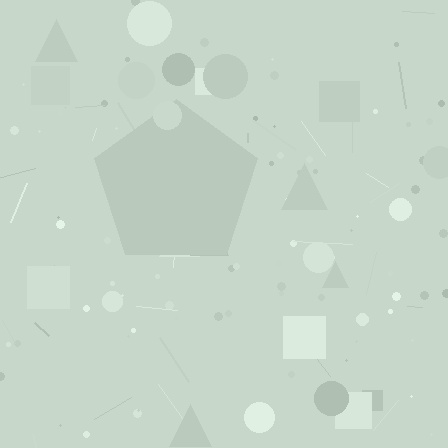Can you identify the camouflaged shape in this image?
The camouflaged shape is a pentagon.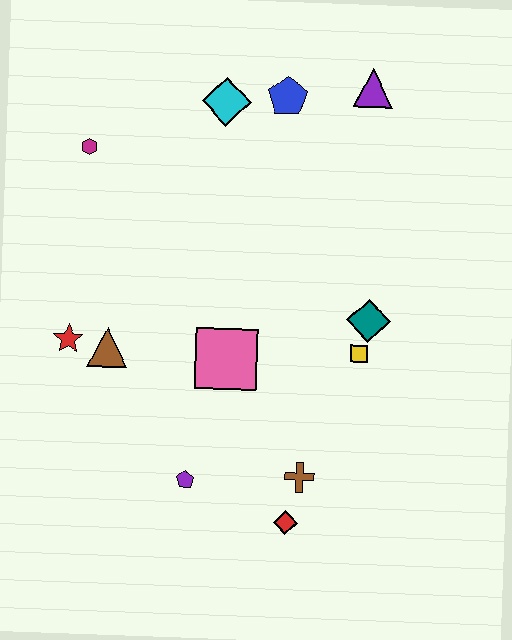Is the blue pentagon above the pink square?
Yes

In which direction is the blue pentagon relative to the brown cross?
The blue pentagon is above the brown cross.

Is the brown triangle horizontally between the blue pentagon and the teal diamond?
No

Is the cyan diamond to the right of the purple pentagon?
Yes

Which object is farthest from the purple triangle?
The red diamond is farthest from the purple triangle.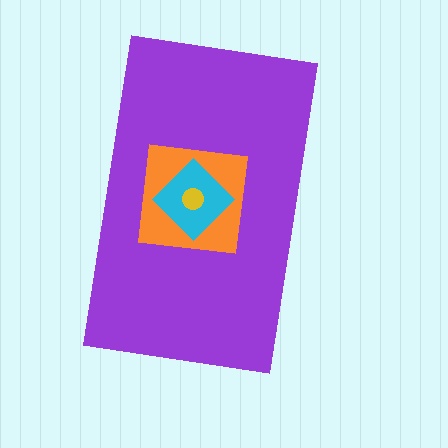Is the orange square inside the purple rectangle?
Yes.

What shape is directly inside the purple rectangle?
The orange square.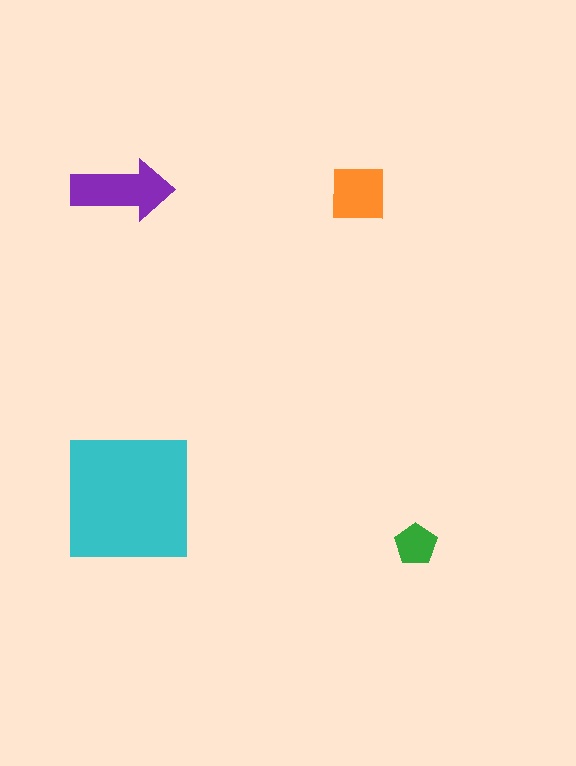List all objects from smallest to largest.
The green pentagon, the orange square, the purple arrow, the cyan square.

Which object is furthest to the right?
The green pentagon is rightmost.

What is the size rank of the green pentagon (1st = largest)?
4th.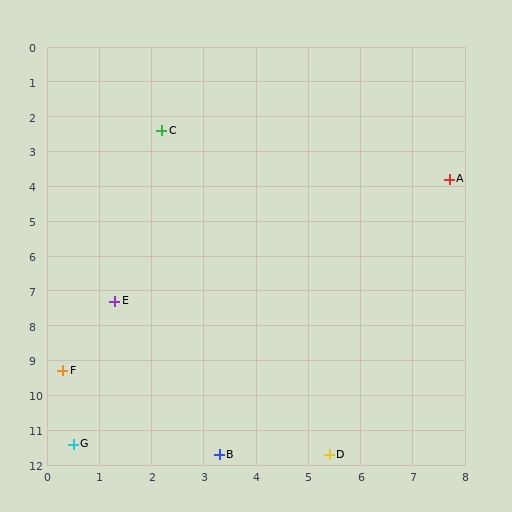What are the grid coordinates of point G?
Point G is at approximately (0.5, 11.4).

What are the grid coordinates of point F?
Point F is at approximately (0.3, 9.3).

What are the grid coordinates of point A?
Point A is at approximately (7.7, 3.8).